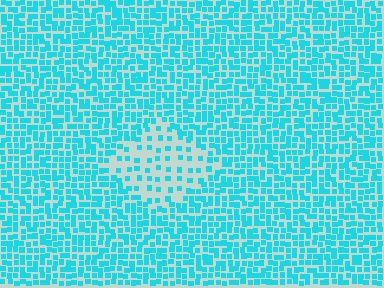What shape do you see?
I see a diamond.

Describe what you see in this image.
The image contains small cyan elements arranged at two different densities. A diamond-shaped region is visible where the elements are less densely packed than the surrounding area.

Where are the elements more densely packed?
The elements are more densely packed outside the diamond boundary.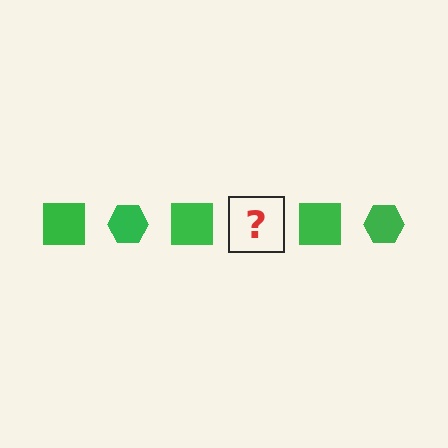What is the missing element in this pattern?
The missing element is a green hexagon.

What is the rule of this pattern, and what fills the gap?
The rule is that the pattern cycles through square, hexagon shapes in green. The gap should be filled with a green hexagon.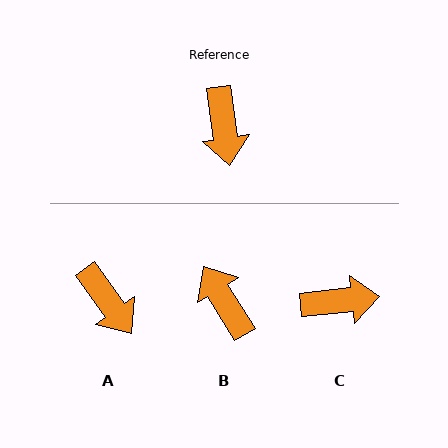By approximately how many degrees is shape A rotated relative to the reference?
Approximately 27 degrees counter-clockwise.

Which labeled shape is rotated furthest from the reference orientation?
B, about 157 degrees away.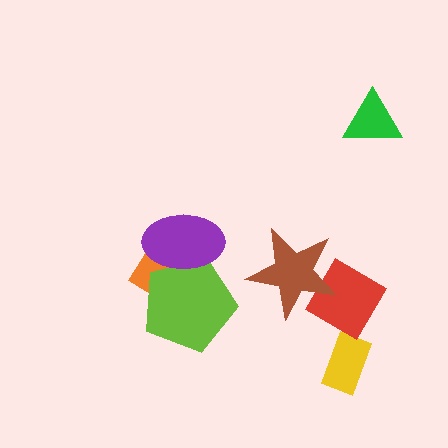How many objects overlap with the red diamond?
1 object overlaps with the red diamond.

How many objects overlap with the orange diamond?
2 objects overlap with the orange diamond.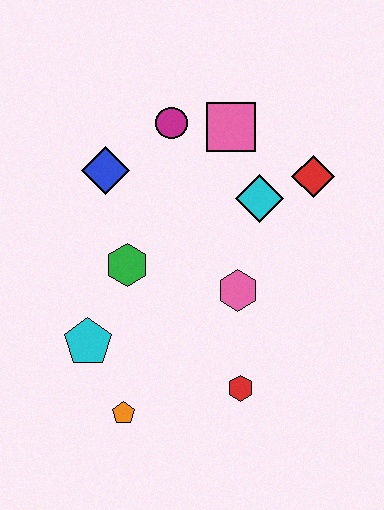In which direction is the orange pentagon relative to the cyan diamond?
The orange pentagon is below the cyan diamond.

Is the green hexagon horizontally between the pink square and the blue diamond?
Yes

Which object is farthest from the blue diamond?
The red hexagon is farthest from the blue diamond.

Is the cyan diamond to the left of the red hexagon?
No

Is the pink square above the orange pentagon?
Yes